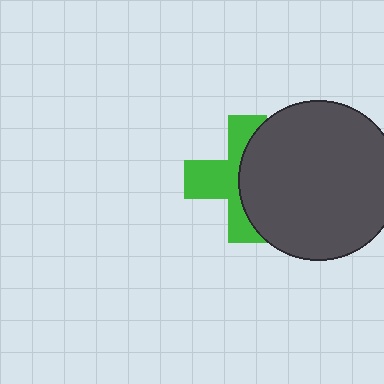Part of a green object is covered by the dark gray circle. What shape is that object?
It is a cross.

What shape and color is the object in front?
The object in front is a dark gray circle.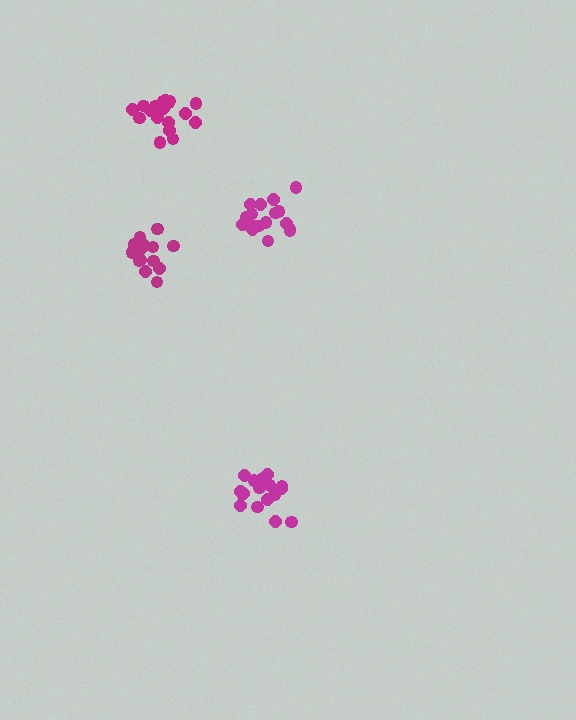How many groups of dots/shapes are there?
There are 4 groups.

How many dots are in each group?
Group 1: 14 dots, Group 2: 18 dots, Group 3: 20 dots, Group 4: 18 dots (70 total).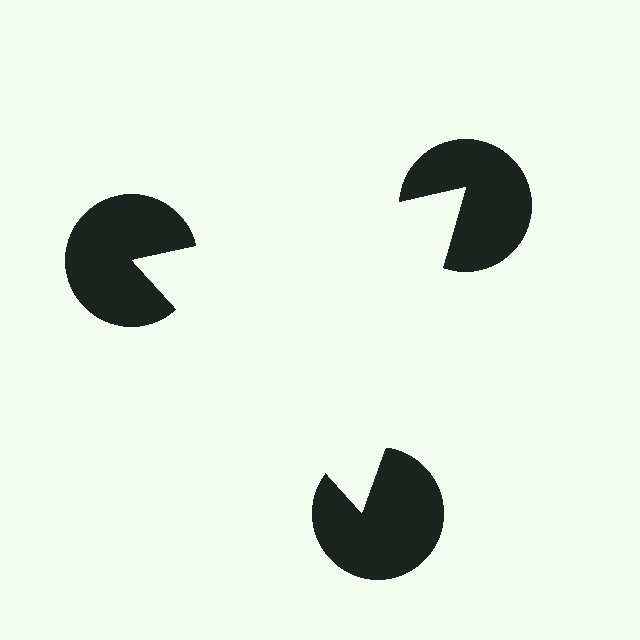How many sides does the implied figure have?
3 sides.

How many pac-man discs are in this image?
There are 3 — one at each vertex of the illusory triangle.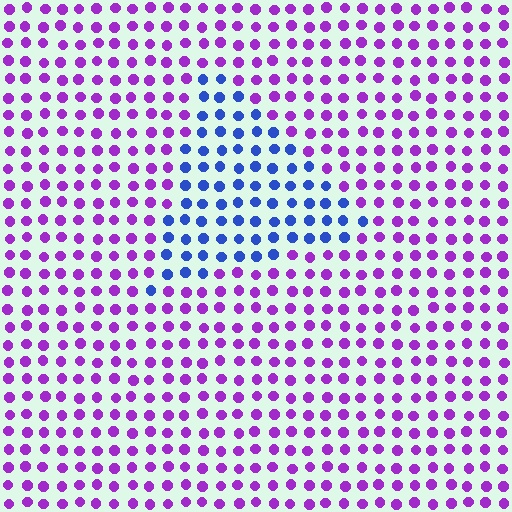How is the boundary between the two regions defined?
The boundary is defined purely by a slight shift in hue (about 59 degrees). Spacing, size, and orientation are identical on both sides.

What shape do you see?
I see a triangle.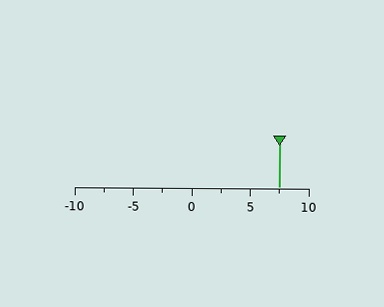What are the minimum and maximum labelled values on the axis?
The axis runs from -10 to 10.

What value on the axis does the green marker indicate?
The marker indicates approximately 7.5.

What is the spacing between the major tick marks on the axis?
The major ticks are spaced 5 apart.